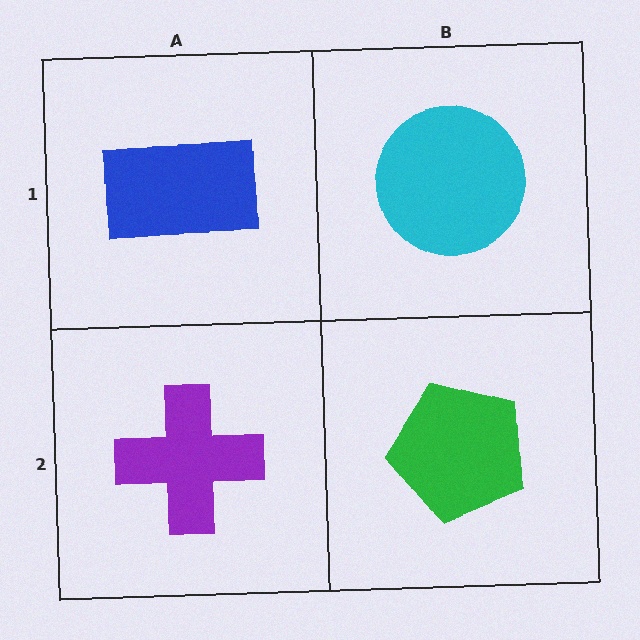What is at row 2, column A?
A purple cross.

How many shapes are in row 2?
2 shapes.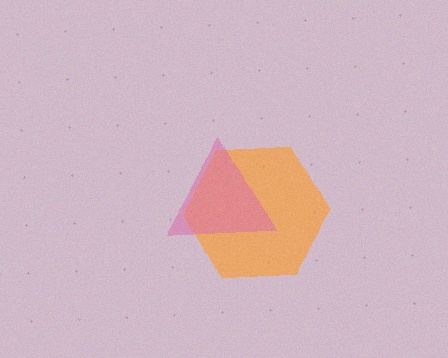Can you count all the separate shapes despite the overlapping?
Yes, there are 2 separate shapes.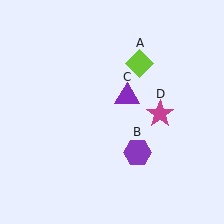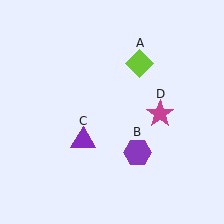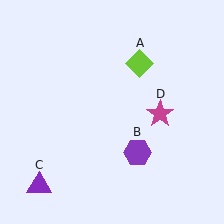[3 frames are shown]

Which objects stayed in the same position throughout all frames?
Lime diamond (object A) and purple hexagon (object B) and magenta star (object D) remained stationary.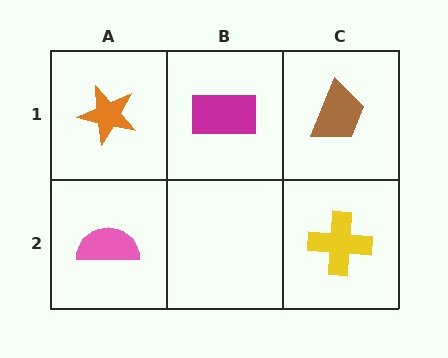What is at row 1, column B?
A magenta rectangle.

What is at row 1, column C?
A brown trapezoid.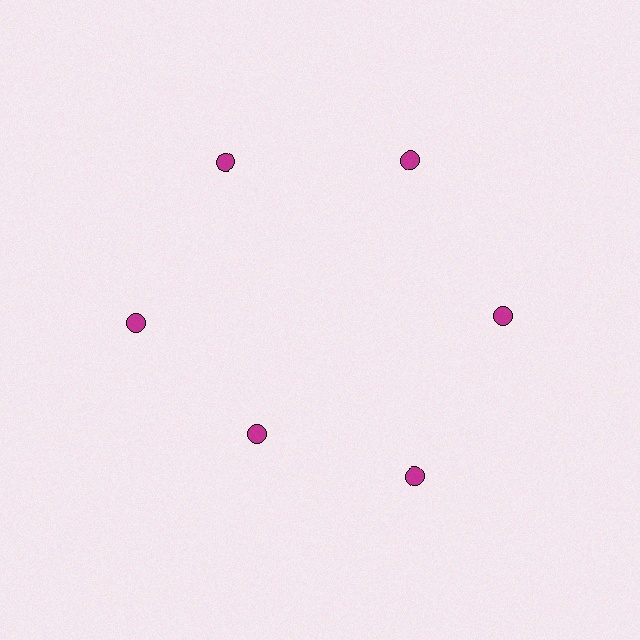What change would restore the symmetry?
The symmetry would be restored by moving it outward, back onto the ring so that all 6 circles sit at equal angles and equal distance from the center.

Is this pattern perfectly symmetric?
No. The 6 magenta circles are arranged in a ring, but one element near the 7 o'clock position is pulled inward toward the center, breaking the 6-fold rotational symmetry.